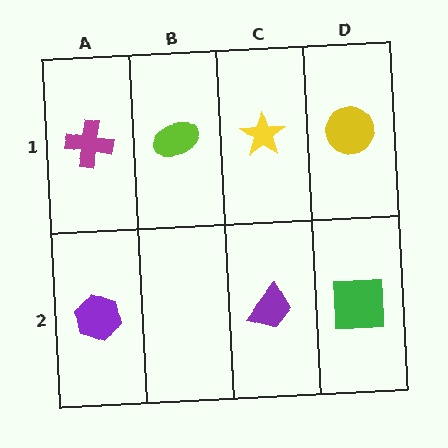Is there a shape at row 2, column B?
No, that cell is empty.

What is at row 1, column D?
A yellow circle.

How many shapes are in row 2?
3 shapes.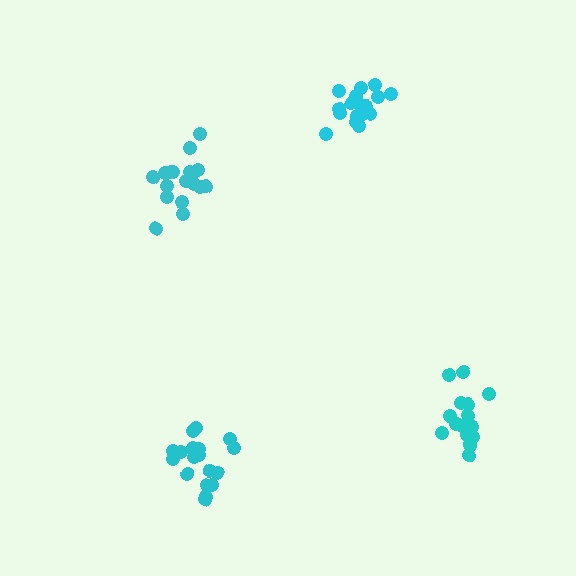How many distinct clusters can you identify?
There are 4 distinct clusters.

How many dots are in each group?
Group 1: 18 dots, Group 2: 15 dots, Group 3: 18 dots, Group 4: 18 dots (69 total).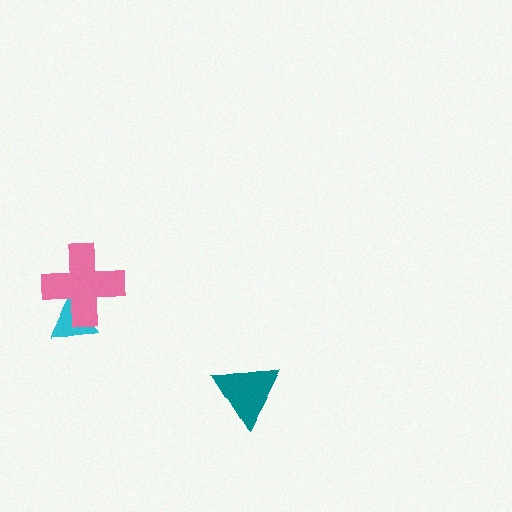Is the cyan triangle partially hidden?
Yes, it is partially covered by another shape.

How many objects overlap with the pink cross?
1 object overlaps with the pink cross.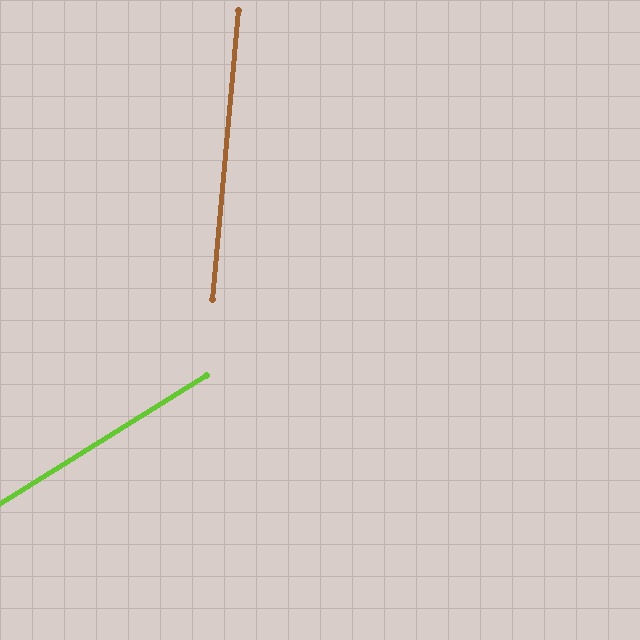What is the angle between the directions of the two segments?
Approximately 53 degrees.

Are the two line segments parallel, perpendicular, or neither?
Neither parallel nor perpendicular — they differ by about 53°.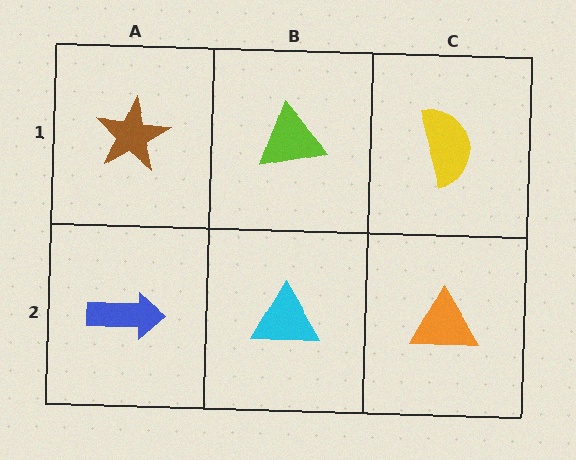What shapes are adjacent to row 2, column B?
A lime triangle (row 1, column B), a blue arrow (row 2, column A), an orange triangle (row 2, column C).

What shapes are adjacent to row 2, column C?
A yellow semicircle (row 1, column C), a cyan triangle (row 2, column B).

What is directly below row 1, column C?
An orange triangle.